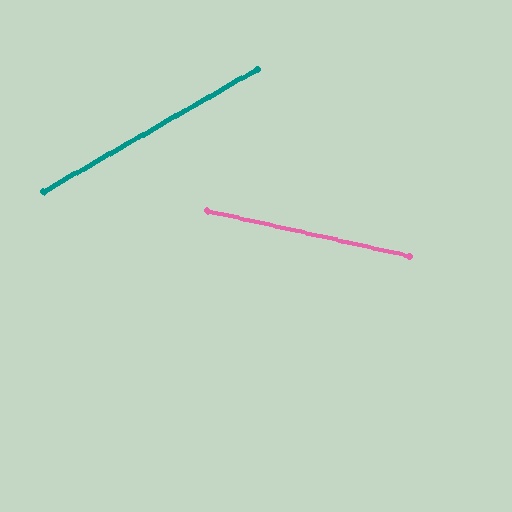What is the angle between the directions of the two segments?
Approximately 43 degrees.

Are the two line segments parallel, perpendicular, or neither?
Neither parallel nor perpendicular — they differ by about 43°.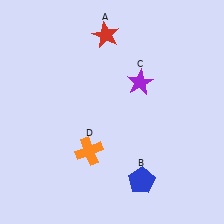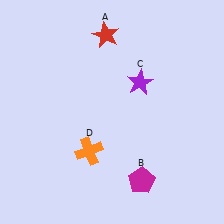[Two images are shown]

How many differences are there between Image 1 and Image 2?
There is 1 difference between the two images.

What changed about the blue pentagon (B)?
In Image 1, B is blue. In Image 2, it changed to magenta.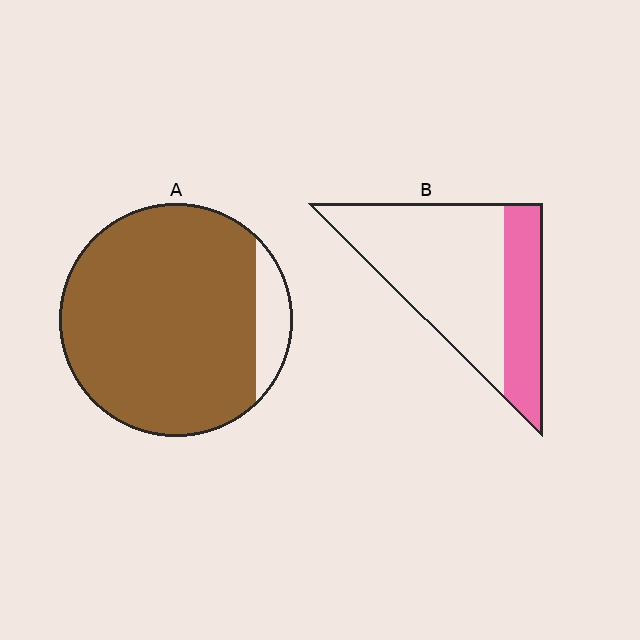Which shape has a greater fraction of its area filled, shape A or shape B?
Shape A.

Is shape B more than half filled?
No.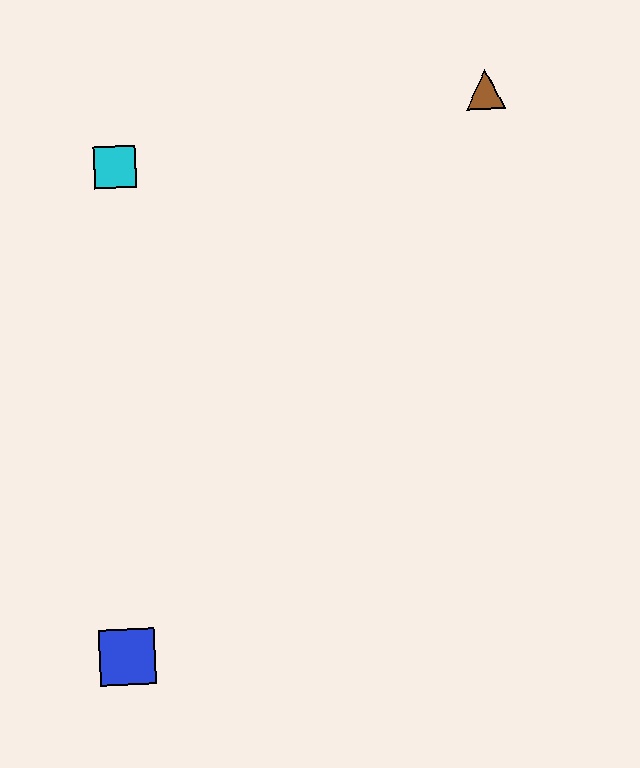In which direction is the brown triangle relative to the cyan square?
The brown triangle is to the right of the cyan square.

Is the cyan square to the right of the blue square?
Yes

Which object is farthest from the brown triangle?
The blue square is farthest from the brown triangle.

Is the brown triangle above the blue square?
Yes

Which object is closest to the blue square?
The cyan square is closest to the blue square.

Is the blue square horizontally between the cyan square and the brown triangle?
No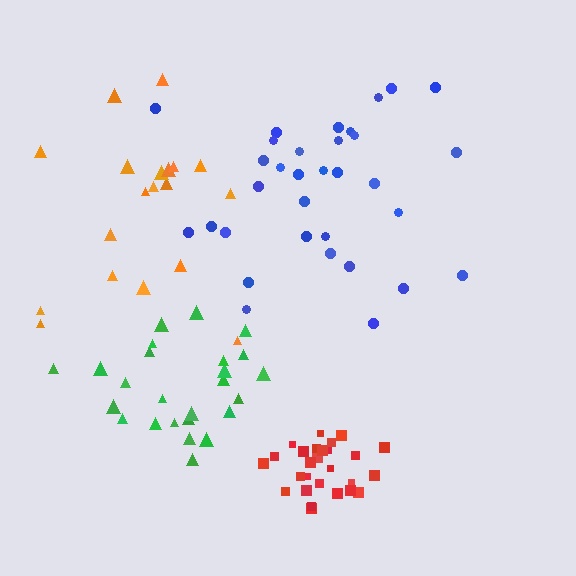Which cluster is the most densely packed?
Red.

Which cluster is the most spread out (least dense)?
Orange.